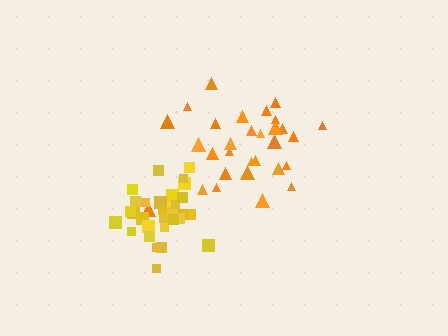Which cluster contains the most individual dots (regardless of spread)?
Orange (31).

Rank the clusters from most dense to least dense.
yellow, orange.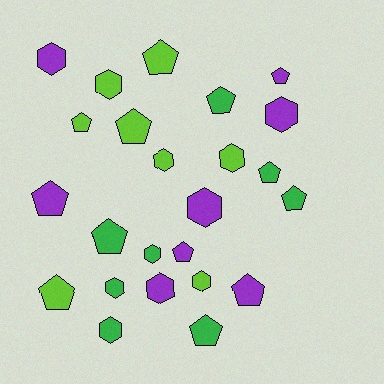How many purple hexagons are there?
There are 4 purple hexagons.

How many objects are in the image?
There are 24 objects.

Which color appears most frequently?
Lime, with 8 objects.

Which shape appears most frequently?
Pentagon, with 13 objects.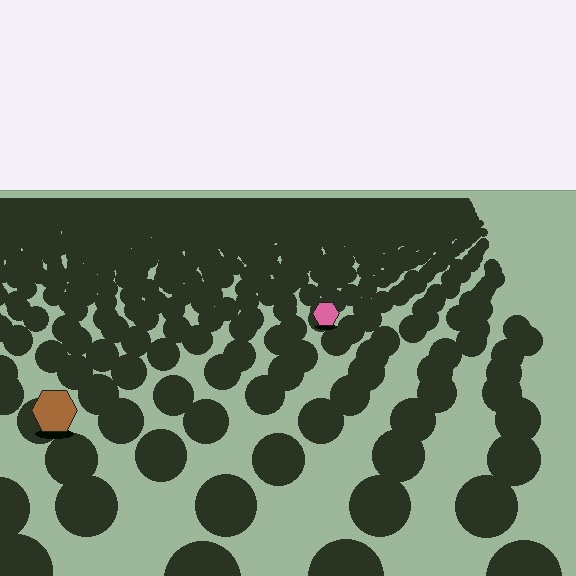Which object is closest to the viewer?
The brown hexagon is closest. The texture marks near it are larger and more spread out.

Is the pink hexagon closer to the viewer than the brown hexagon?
No. The brown hexagon is closer — you can tell from the texture gradient: the ground texture is coarser near it.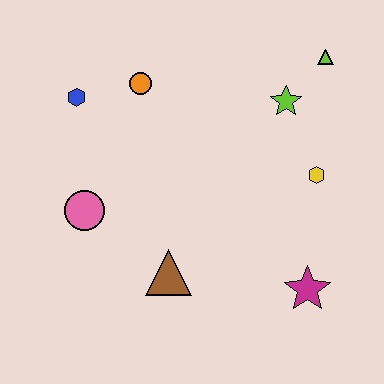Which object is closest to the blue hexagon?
The orange circle is closest to the blue hexagon.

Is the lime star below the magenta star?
No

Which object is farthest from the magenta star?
The blue hexagon is farthest from the magenta star.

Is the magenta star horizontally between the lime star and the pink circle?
No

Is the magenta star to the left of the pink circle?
No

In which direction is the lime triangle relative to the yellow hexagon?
The lime triangle is above the yellow hexagon.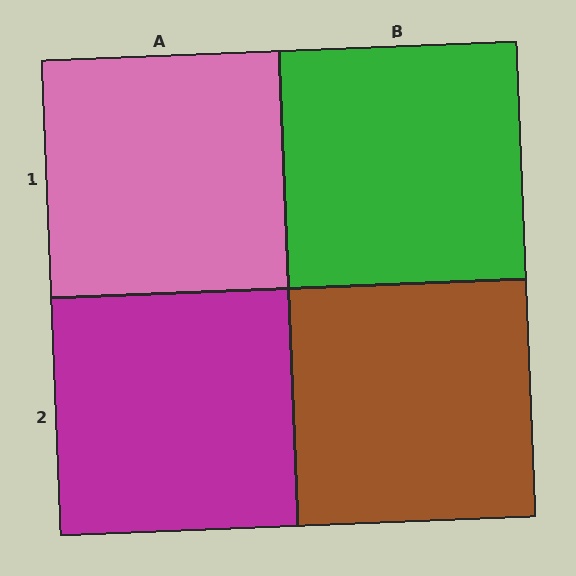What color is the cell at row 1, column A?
Pink.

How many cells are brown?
1 cell is brown.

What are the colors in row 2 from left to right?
Magenta, brown.